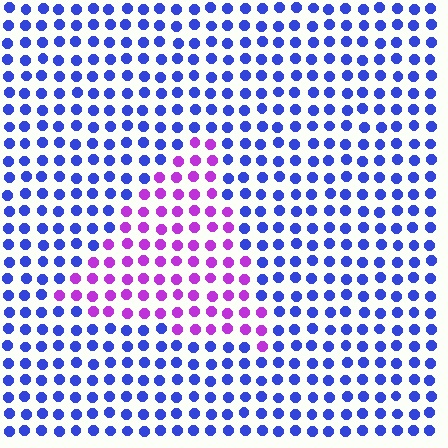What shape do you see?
I see a triangle.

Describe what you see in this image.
The image is filled with small blue elements in a uniform arrangement. A triangle-shaped region is visible where the elements are tinted to a slightly different hue, forming a subtle color boundary.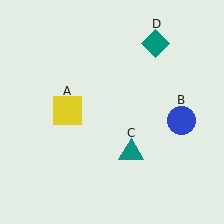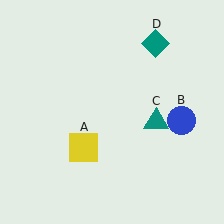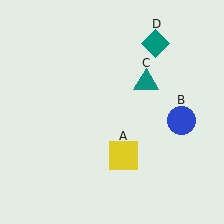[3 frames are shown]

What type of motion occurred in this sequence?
The yellow square (object A), teal triangle (object C) rotated counterclockwise around the center of the scene.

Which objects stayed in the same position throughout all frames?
Blue circle (object B) and teal diamond (object D) remained stationary.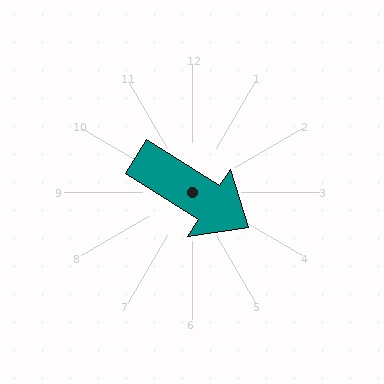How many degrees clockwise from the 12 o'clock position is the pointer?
Approximately 123 degrees.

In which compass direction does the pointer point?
Southeast.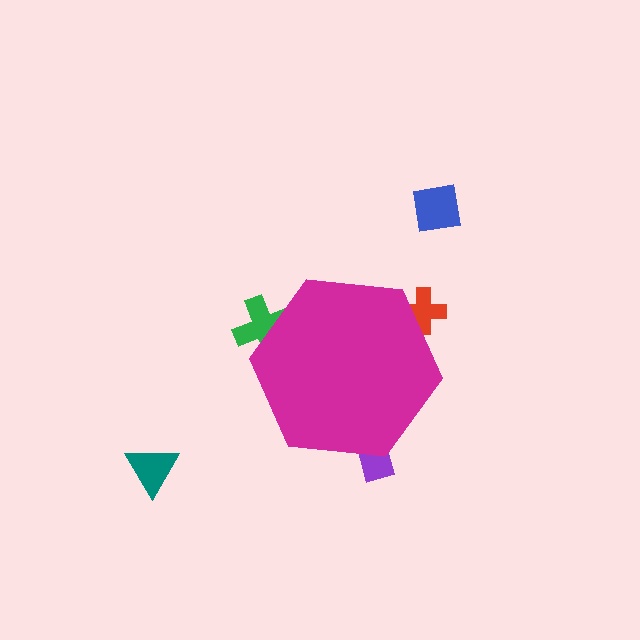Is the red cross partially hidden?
Yes, the red cross is partially hidden behind the magenta hexagon.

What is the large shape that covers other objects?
A magenta hexagon.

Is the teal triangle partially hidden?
No, the teal triangle is fully visible.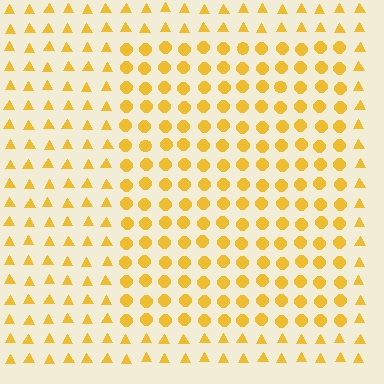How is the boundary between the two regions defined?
The boundary is defined by a change in element shape: circles inside vs. triangles outside. All elements share the same color and spacing.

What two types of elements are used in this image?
The image uses circles inside the rectangle region and triangles outside it.